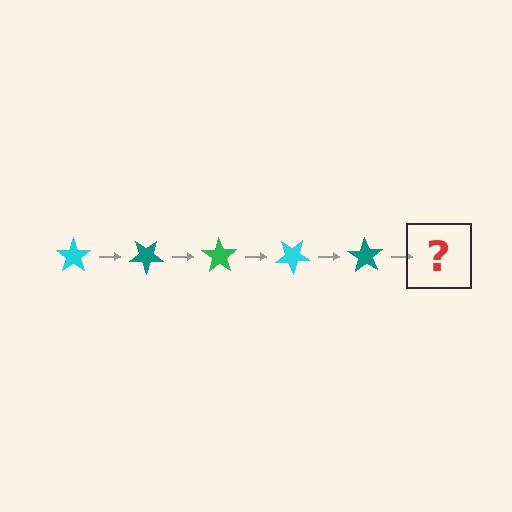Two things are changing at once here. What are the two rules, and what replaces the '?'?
The two rules are that it rotates 35 degrees each step and the color cycles through cyan, teal, and green. The '?' should be a green star, rotated 175 degrees from the start.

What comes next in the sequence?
The next element should be a green star, rotated 175 degrees from the start.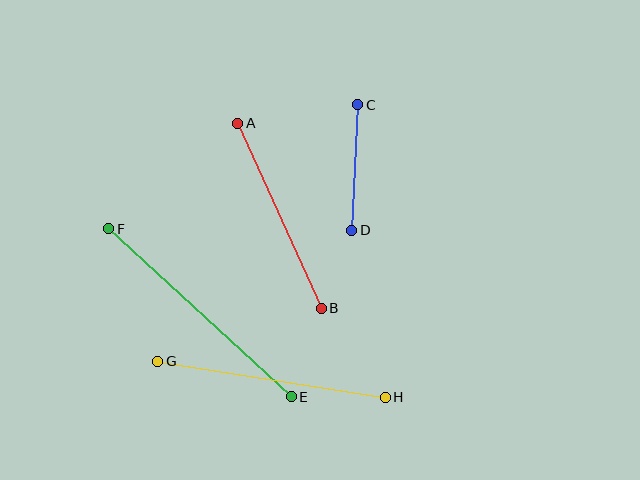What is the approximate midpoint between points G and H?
The midpoint is at approximately (271, 379) pixels.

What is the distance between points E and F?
The distance is approximately 248 pixels.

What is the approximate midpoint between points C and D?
The midpoint is at approximately (355, 168) pixels.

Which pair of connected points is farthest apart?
Points E and F are farthest apart.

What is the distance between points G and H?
The distance is approximately 231 pixels.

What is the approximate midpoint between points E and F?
The midpoint is at approximately (200, 313) pixels.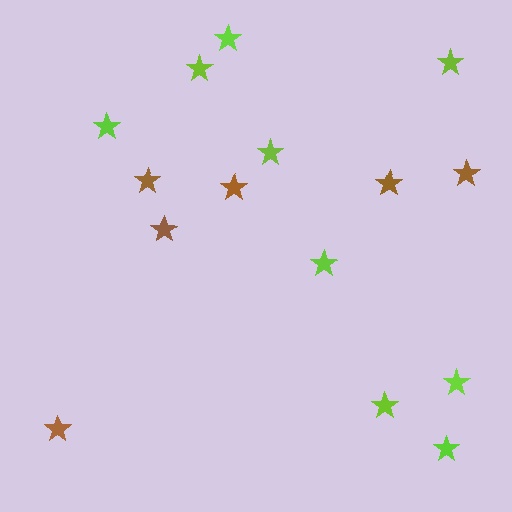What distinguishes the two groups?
There are 2 groups: one group of brown stars (6) and one group of lime stars (9).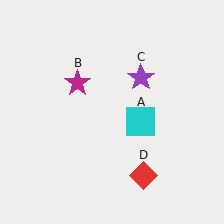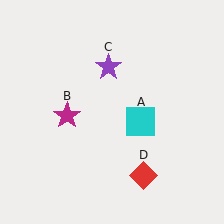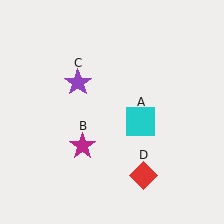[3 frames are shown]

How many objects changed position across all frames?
2 objects changed position: magenta star (object B), purple star (object C).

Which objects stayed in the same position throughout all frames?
Cyan square (object A) and red diamond (object D) remained stationary.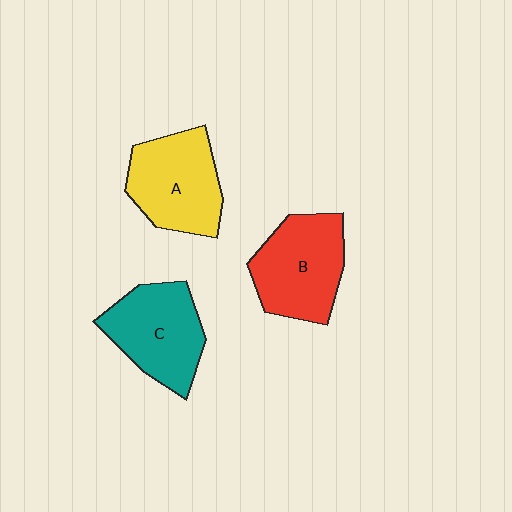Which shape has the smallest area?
Shape C (teal).